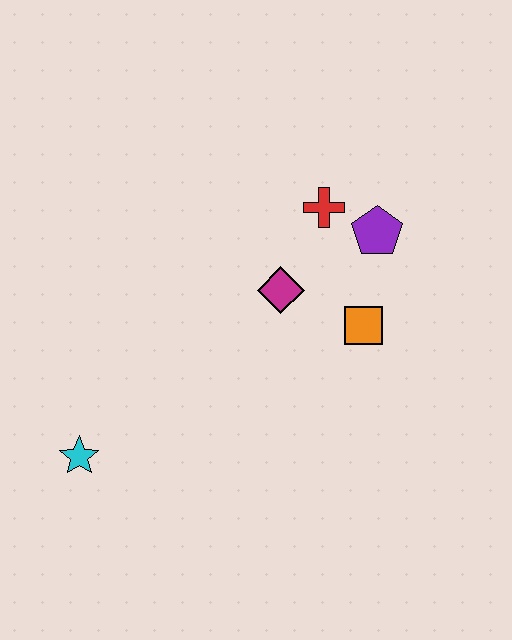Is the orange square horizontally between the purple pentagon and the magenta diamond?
Yes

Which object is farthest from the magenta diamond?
The cyan star is farthest from the magenta diamond.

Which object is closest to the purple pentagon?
The red cross is closest to the purple pentagon.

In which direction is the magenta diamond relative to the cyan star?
The magenta diamond is to the right of the cyan star.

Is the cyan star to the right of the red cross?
No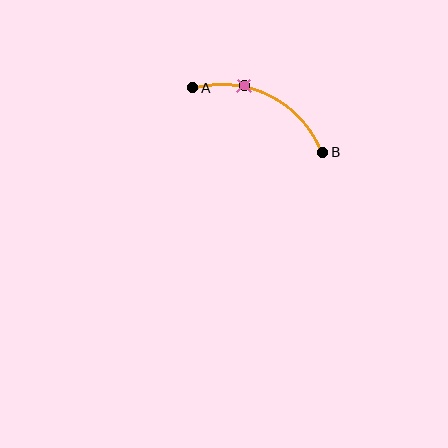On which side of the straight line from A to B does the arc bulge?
The arc bulges above the straight line connecting A and B.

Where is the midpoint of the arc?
The arc midpoint is the point on the curve farthest from the straight line joining A and B. It sits above that line.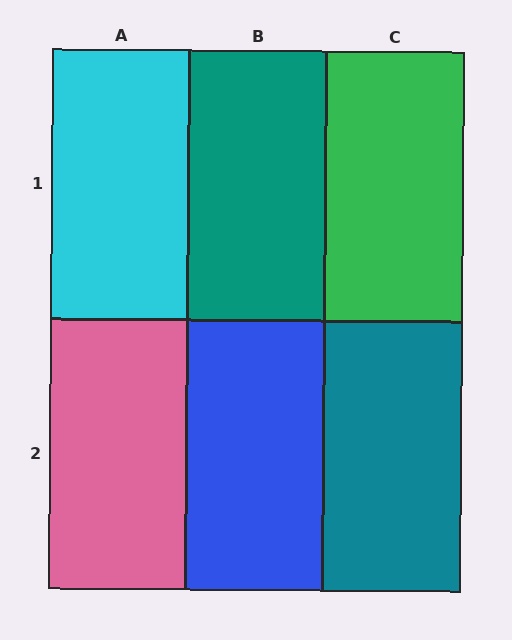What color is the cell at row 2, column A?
Pink.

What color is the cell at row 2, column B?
Blue.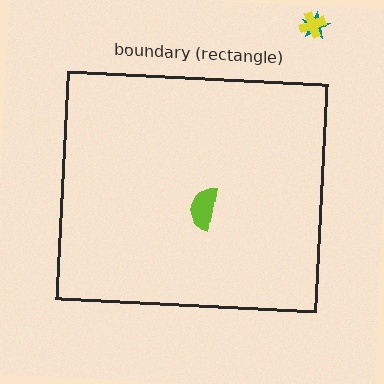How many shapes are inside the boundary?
1 inside, 2 outside.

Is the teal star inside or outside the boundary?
Outside.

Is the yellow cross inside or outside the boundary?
Outside.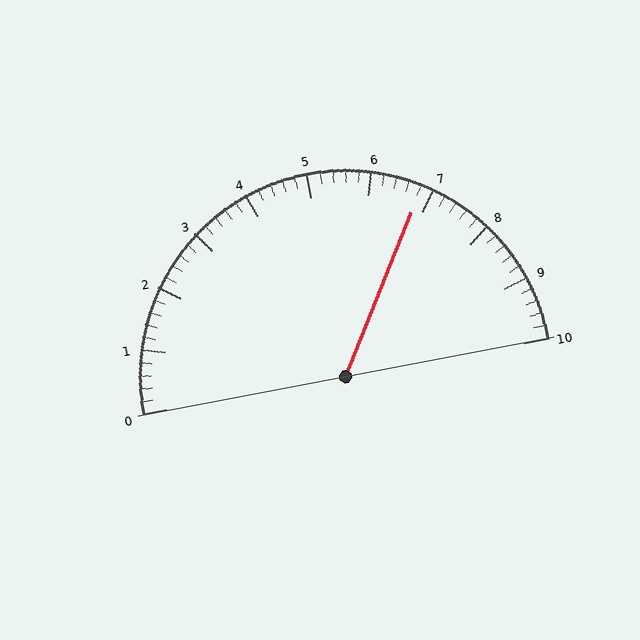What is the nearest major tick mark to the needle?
The nearest major tick mark is 7.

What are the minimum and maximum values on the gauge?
The gauge ranges from 0 to 10.